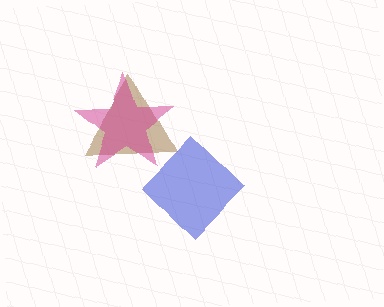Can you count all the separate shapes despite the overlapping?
Yes, there are 3 separate shapes.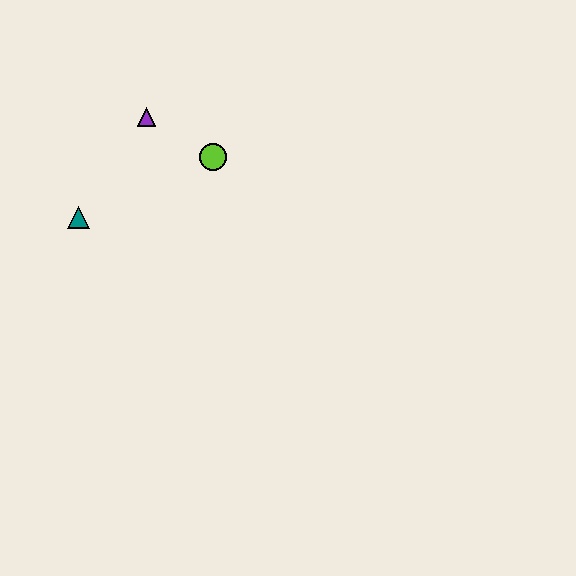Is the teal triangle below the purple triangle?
Yes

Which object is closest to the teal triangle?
The purple triangle is closest to the teal triangle.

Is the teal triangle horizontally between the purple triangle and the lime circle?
No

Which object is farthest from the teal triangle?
The lime circle is farthest from the teal triangle.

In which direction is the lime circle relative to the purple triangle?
The lime circle is to the right of the purple triangle.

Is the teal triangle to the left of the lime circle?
Yes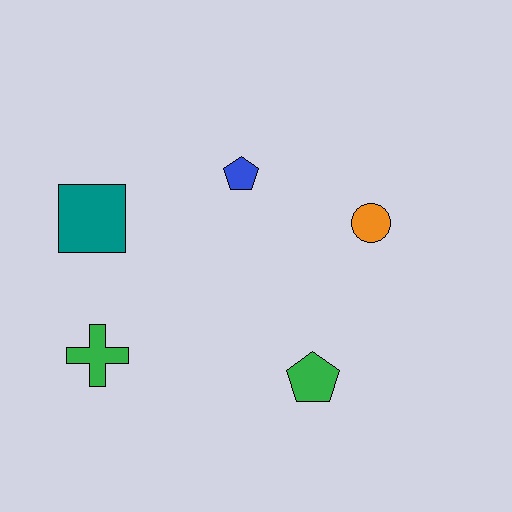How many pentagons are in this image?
There are 2 pentagons.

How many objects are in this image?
There are 5 objects.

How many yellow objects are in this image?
There are no yellow objects.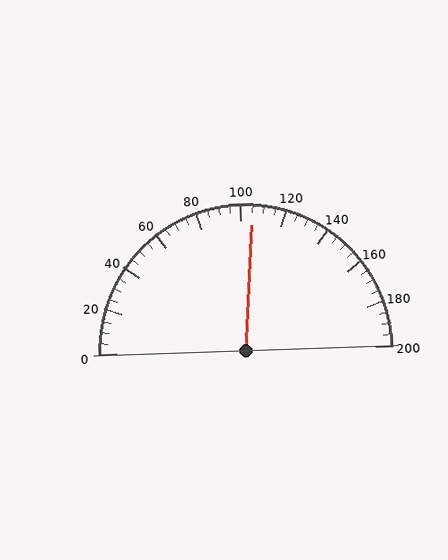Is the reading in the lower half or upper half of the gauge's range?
The reading is in the upper half of the range (0 to 200).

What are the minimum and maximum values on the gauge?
The gauge ranges from 0 to 200.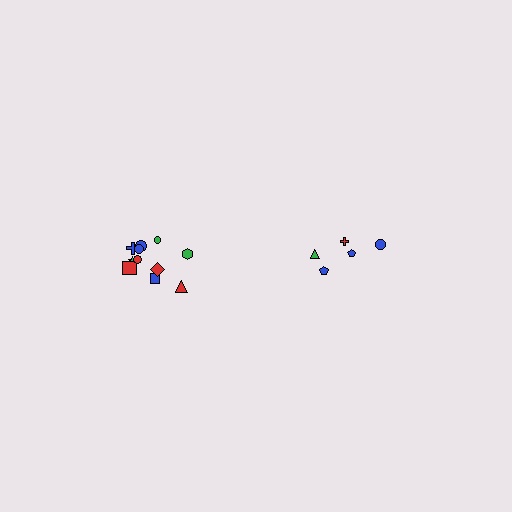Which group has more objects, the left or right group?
The left group.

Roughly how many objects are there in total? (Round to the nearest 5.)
Roughly 15 objects in total.